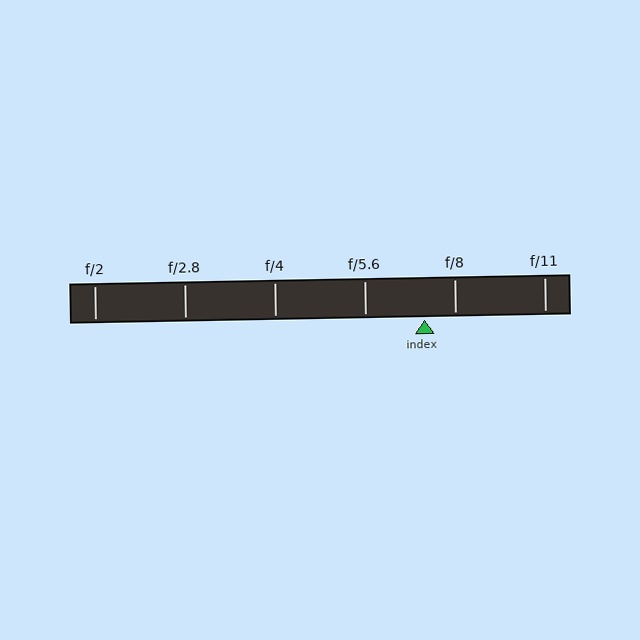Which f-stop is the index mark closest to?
The index mark is closest to f/8.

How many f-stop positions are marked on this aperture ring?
There are 6 f-stop positions marked.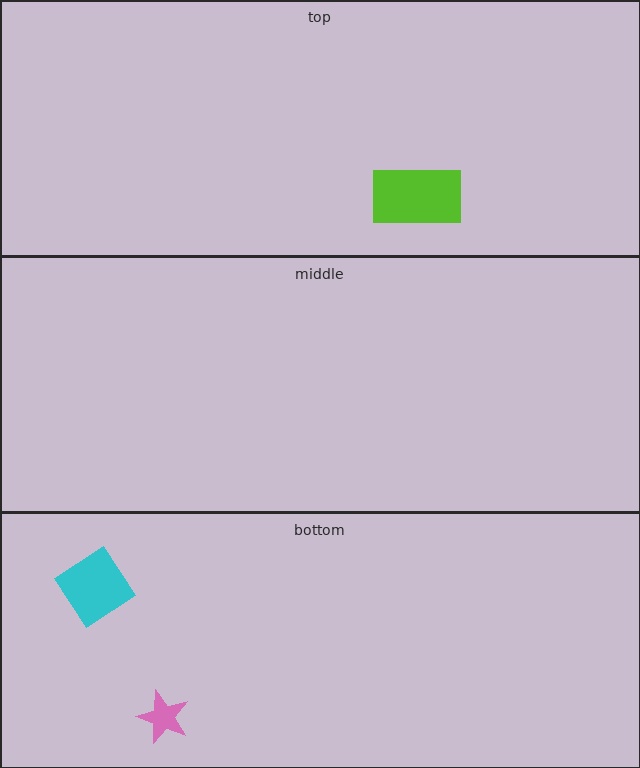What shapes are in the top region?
The lime rectangle.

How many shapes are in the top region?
1.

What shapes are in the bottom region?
The cyan diamond, the pink star.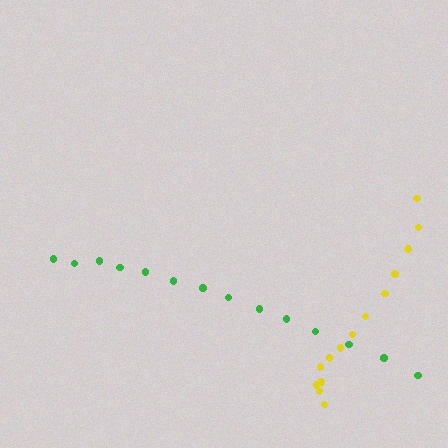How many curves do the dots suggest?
There are 2 distinct paths.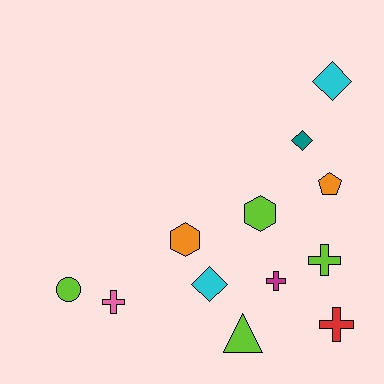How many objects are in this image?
There are 12 objects.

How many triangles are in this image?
There is 1 triangle.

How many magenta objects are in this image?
There is 1 magenta object.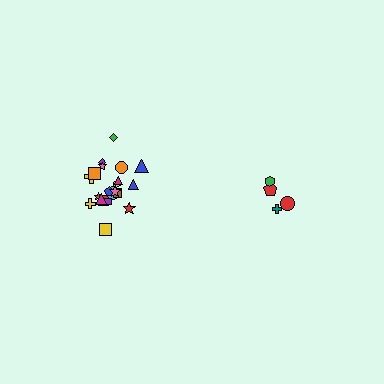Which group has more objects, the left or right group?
The left group.